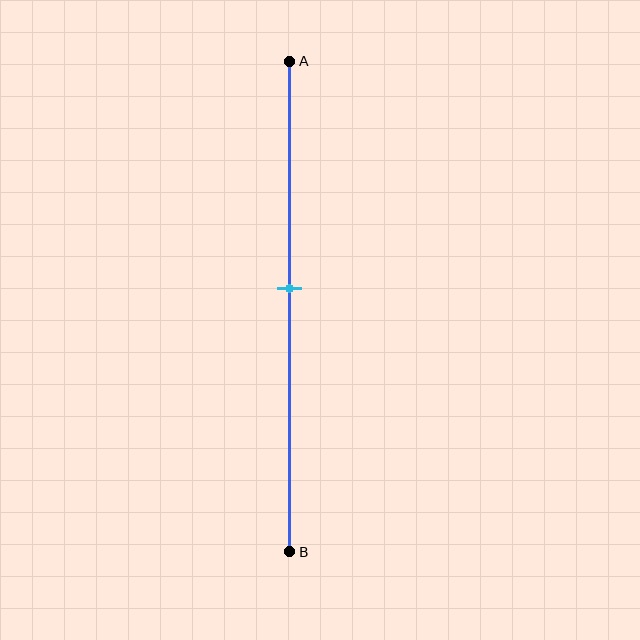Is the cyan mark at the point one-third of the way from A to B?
No, the mark is at about 45% from A, not at the 33% one-third point.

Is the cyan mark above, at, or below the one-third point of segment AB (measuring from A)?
The cyan mark is below the one-third point of segment AB.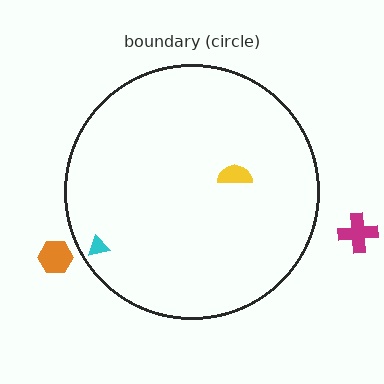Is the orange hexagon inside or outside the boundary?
Outside.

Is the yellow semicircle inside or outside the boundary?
Inside.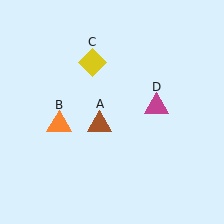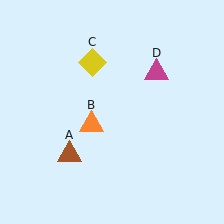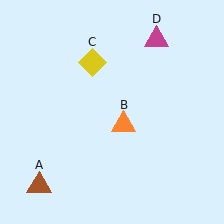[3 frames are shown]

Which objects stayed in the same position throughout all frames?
Yellow diamond (object C) remained stationary.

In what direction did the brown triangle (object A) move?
The brown triangle (object A) moved down and to the left.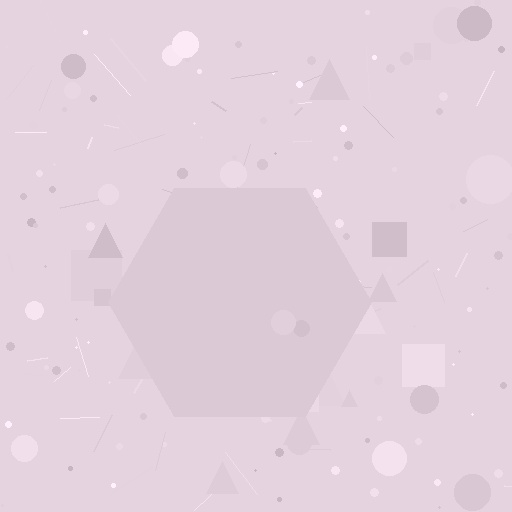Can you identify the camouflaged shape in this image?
The camouflaged shape is a hexagon.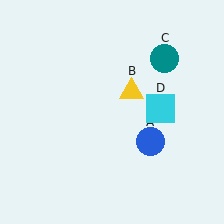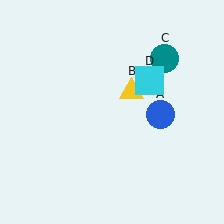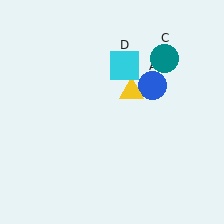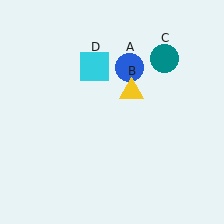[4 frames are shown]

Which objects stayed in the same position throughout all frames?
Yellow triangle (object B) and teal circle (object C) remained stationary.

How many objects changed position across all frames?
2 objects changed position: blue circle (object A), cyan square (object D).